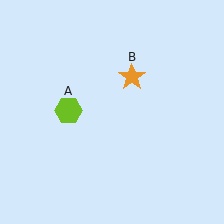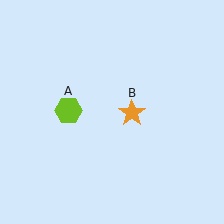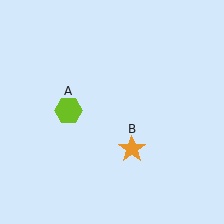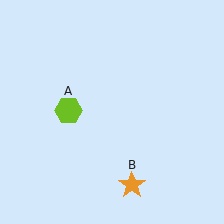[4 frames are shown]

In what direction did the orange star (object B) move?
The orange star (object B) moved down.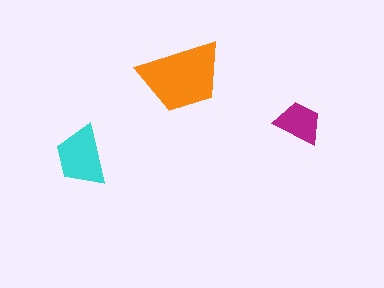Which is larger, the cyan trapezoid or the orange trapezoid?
The orange one.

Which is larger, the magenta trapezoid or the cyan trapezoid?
The cyan one.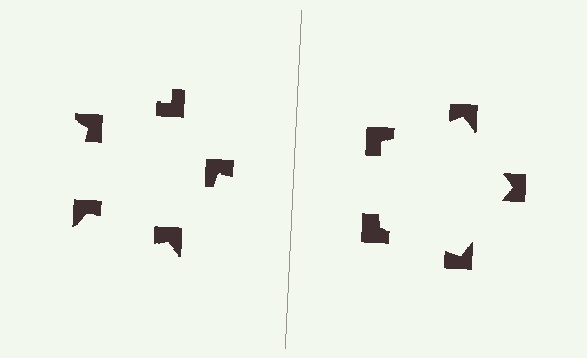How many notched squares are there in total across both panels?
10 — 5 on each side.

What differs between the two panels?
The notched squares are positioned identically on both sides; only the wedge orientations differ. On the right they align to a pentagon; on the left they are misaligned.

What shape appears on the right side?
An illusory pentagon.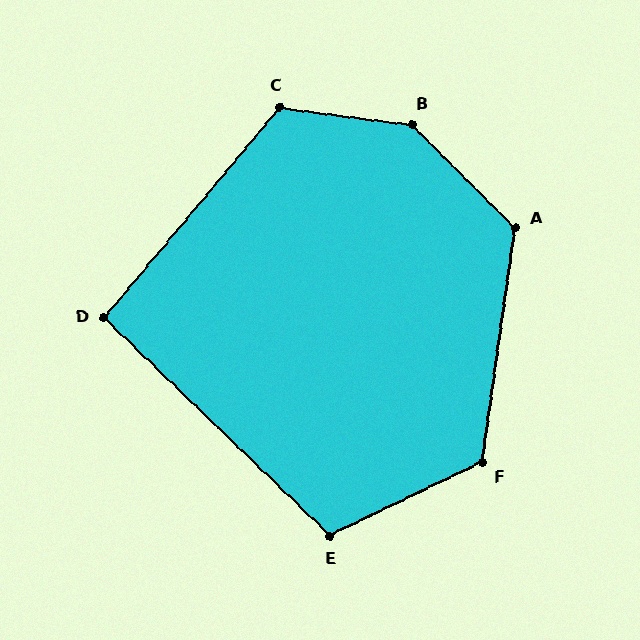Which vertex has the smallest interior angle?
D, at approximately 94 degrees.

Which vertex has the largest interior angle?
B, at approximately 142 degrees.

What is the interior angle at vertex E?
Approximately 110 degrees (obtuse).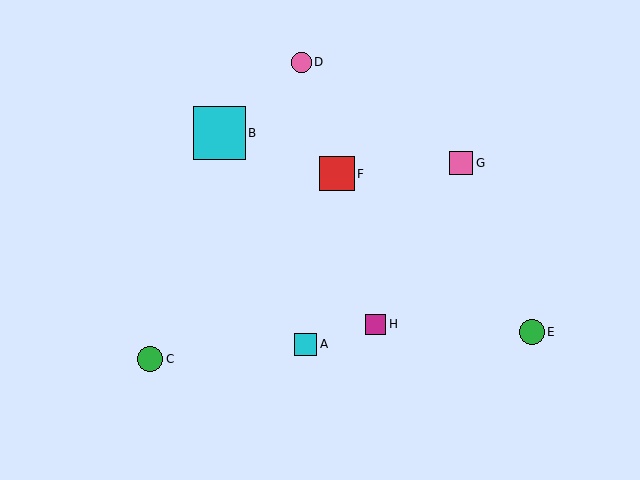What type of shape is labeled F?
Shape F is a red square.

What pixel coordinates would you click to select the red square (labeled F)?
Click at (337, 174) to select the red square F.